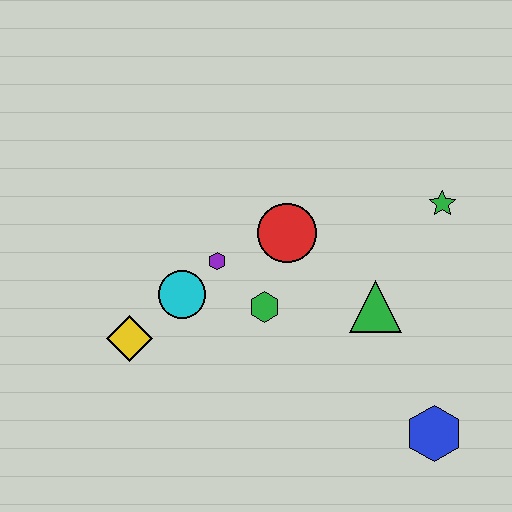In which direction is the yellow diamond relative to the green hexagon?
The yellow diamond is to the left of the green hexagon.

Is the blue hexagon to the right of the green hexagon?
Yes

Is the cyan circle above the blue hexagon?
Yes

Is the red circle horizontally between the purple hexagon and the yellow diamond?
No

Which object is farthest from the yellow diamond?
The green star is farthest from the yellow diamond.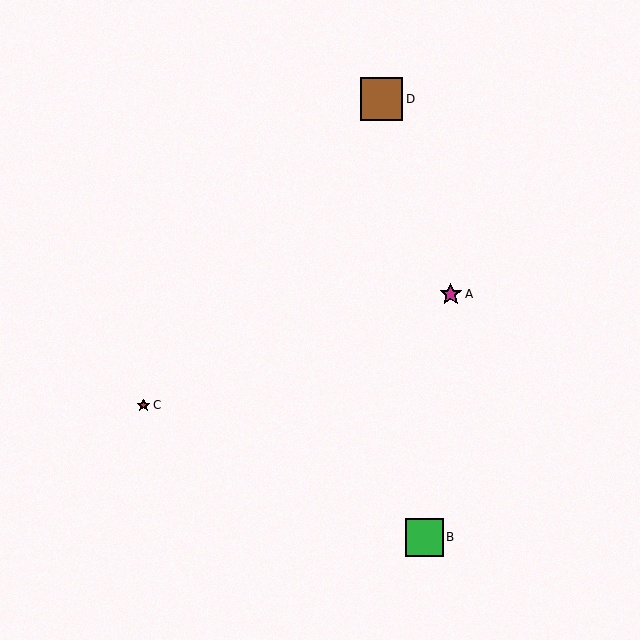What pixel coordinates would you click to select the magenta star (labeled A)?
Click at (451, 294) to select the magenta star A.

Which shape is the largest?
The brown square (labeled D) is the largest.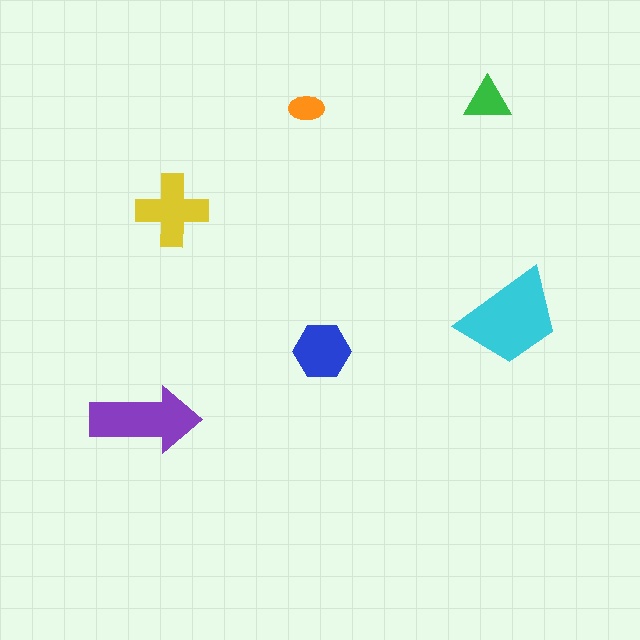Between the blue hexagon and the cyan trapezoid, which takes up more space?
The cyan trapezoid.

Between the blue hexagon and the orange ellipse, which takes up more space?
The blue hexagon.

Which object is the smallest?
The orange ellipse.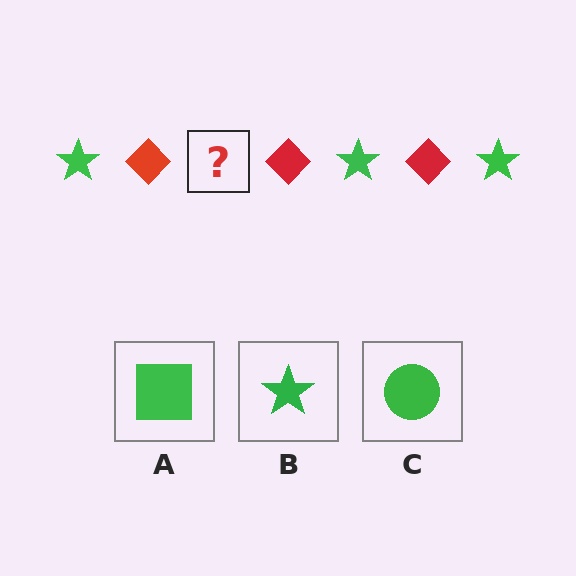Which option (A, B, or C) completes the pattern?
B.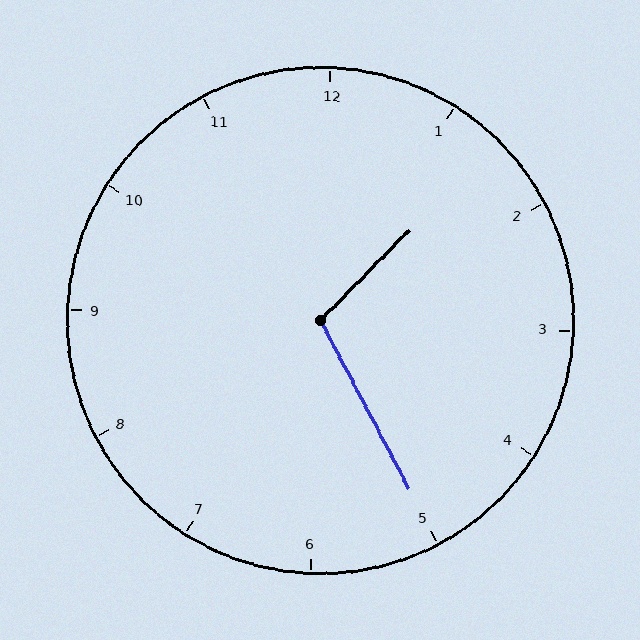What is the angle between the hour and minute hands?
Approximately 108 degrees.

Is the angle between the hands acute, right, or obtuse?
It is obtuse.